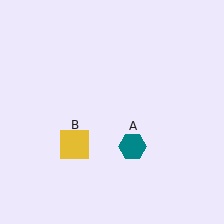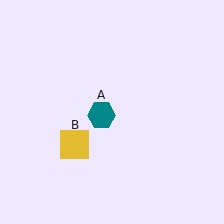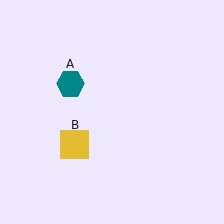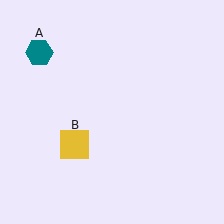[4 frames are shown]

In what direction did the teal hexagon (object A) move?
The teal hexagon (object A) moved up and to the left.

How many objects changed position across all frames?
1 object changed position: teal hexagon (object A).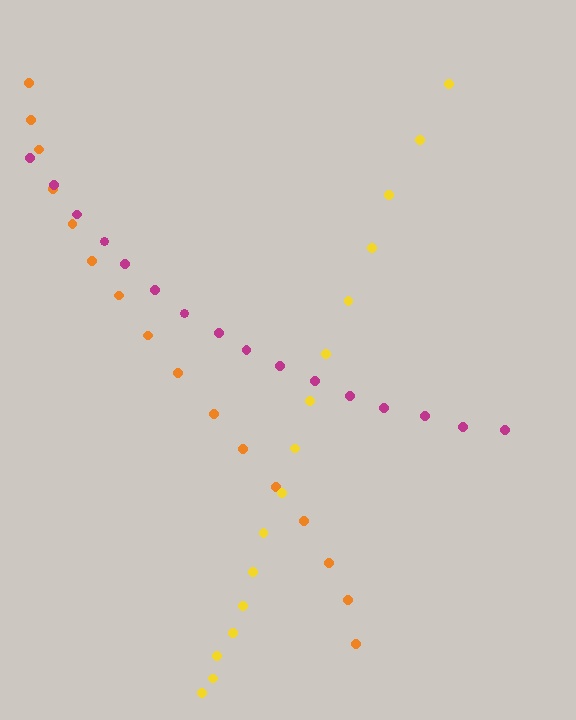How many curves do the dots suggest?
There are 3 distinct paths.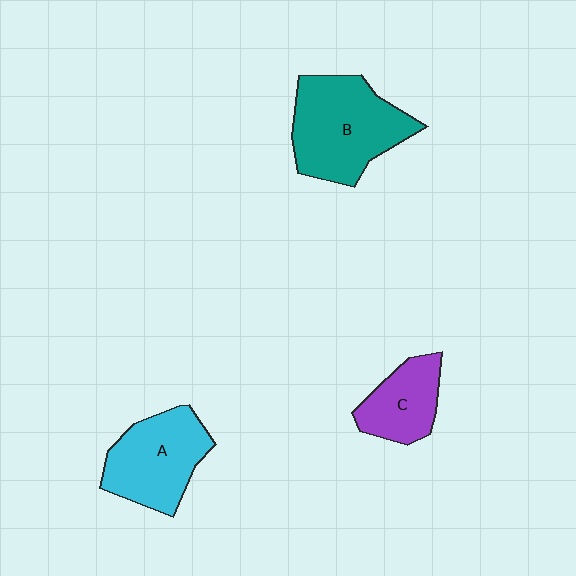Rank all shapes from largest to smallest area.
From largest to smallest: B (teal), A (cyan), C (purple).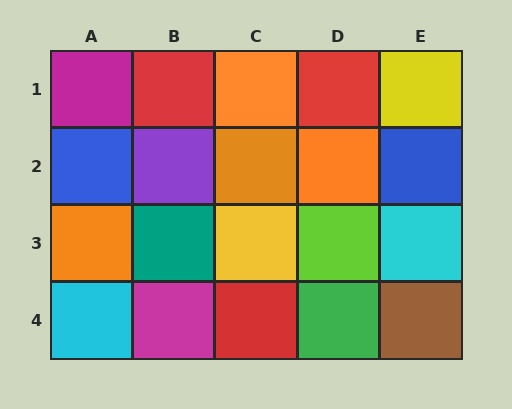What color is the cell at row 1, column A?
Magenta.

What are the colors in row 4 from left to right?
Cyan, magenta, red, green, brown.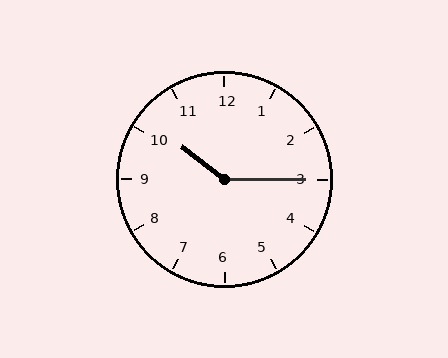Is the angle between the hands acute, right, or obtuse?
It is obtuse.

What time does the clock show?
10:15.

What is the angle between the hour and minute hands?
Approximately 142 degrees.